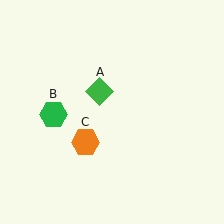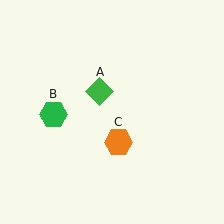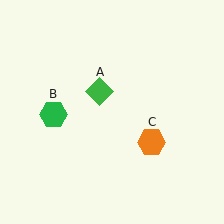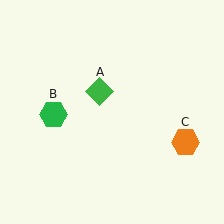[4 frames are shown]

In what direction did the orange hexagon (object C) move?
The orange hexagon (object C) moved right.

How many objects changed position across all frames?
1 object changed position: orange hexagon (object C).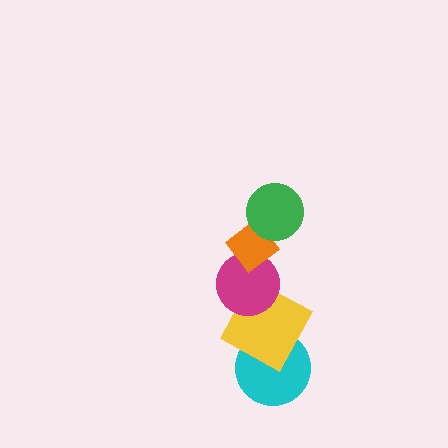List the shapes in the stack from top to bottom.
From top to bottom: the green circle, the orange diamond, the magenta circle, the yellow square, the cyan circle.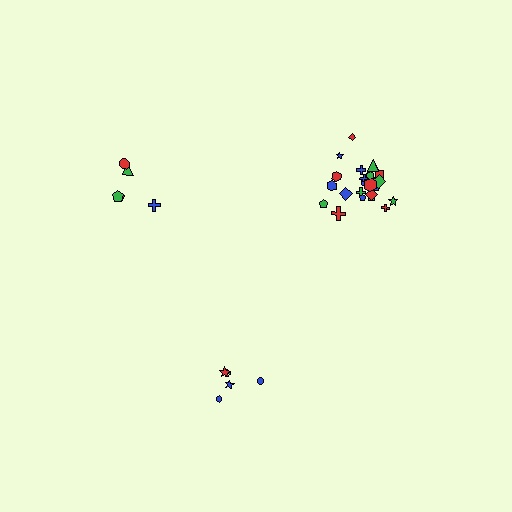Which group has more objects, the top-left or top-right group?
The top-right group.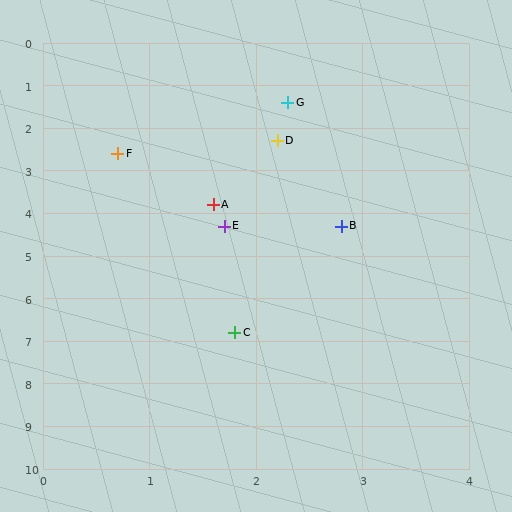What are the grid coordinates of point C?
Point C is at approximately (1.8, 6.8).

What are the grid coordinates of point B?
Point B is at approximately (2.8, 4.3).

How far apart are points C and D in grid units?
Points C and D are about 4.5 grid units apart.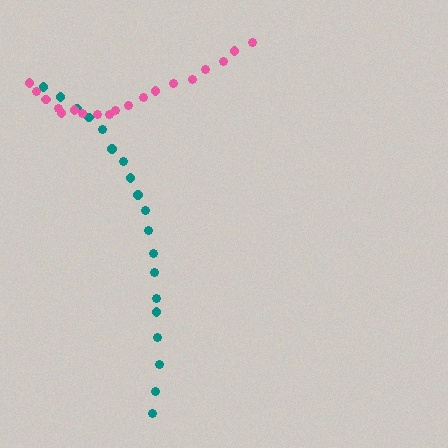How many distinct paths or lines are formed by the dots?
There are 2 distinct paths.